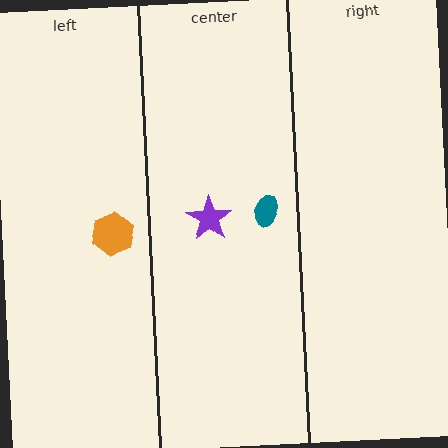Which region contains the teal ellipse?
The center region.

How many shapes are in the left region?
1.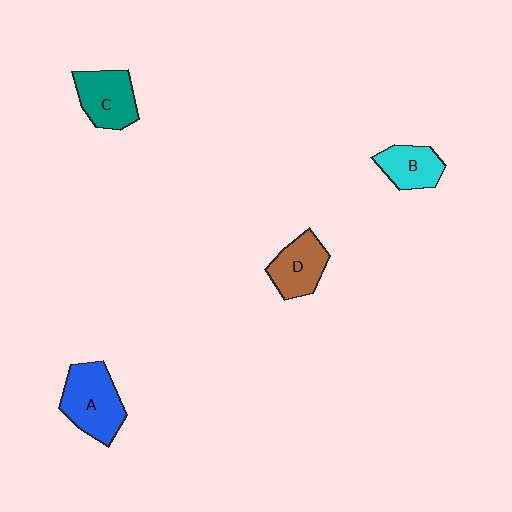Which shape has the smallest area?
Shape B (cyan).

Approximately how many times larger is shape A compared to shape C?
Approximately 1.2 times.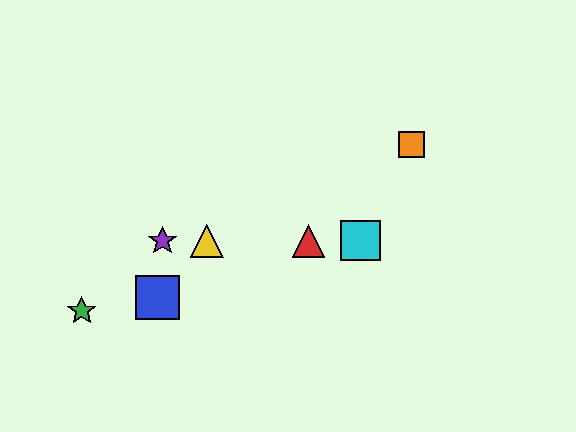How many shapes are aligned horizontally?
4 shapes (the red triangle, the yellow triangle, the purple star, the cyan square) are aligned horizontally.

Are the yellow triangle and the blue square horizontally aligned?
No, the yellow triangle is at y≈241 and the blue square is at y≈297.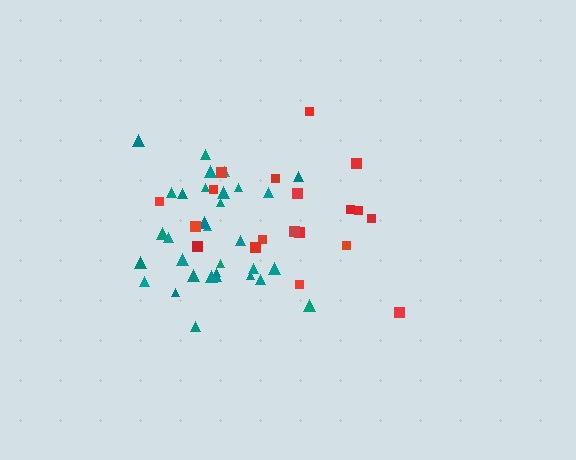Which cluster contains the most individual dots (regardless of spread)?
Teal (32).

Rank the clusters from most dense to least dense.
teal, red.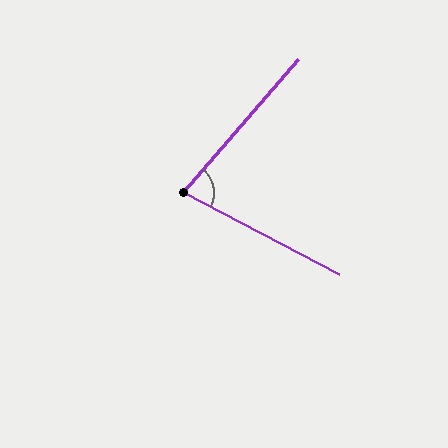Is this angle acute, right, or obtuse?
It is acute.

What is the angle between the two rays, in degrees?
Approximately 77 degrees.